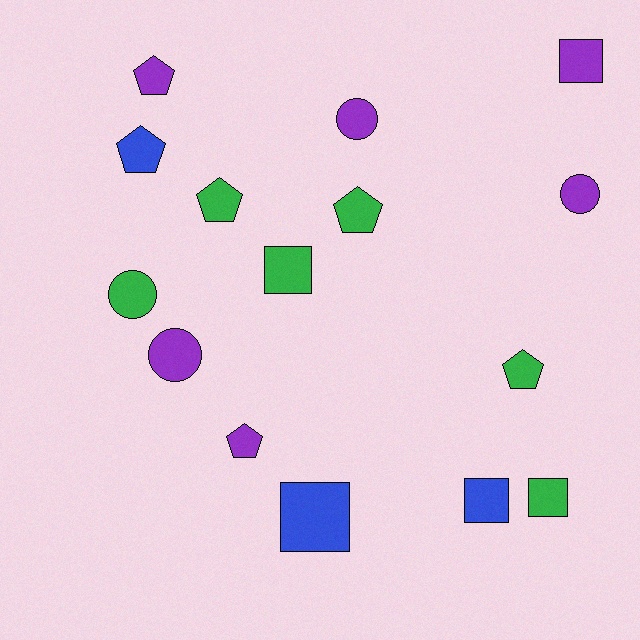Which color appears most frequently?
Purple, with 6 objects.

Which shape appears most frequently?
Pentagon, with 6 objects.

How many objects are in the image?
There are 15 objects.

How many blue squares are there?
There are 2 blue squares.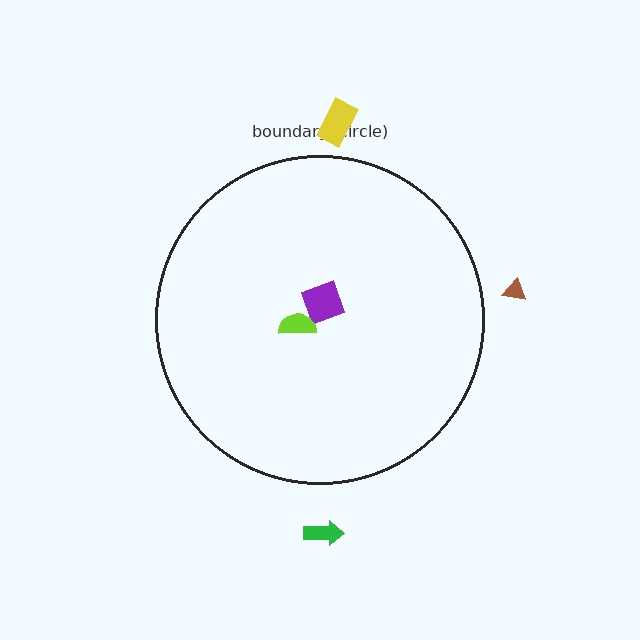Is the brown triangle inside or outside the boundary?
Outside.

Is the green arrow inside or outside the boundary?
Outside.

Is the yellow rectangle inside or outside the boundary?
Outside.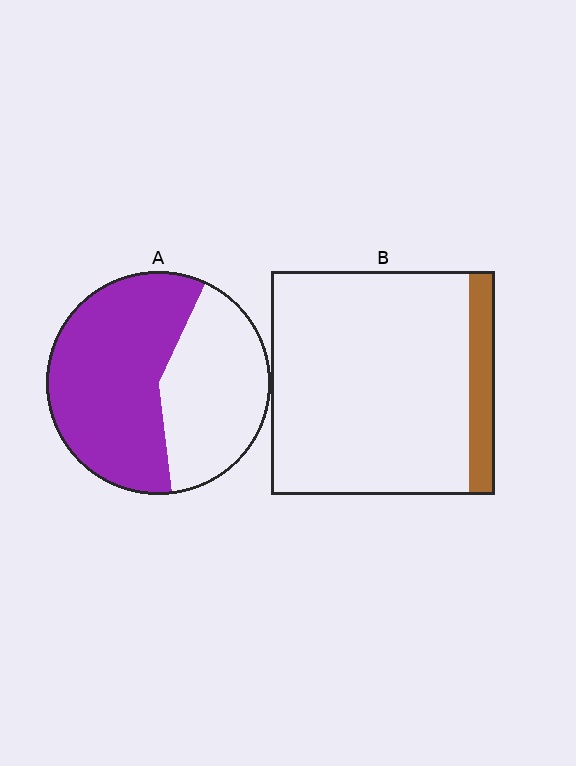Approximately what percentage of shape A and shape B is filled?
A is approximately 60% and B is approximately 10%.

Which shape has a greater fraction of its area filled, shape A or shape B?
Shape A.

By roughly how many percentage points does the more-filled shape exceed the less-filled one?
By roughly 45 percentage points (A over B).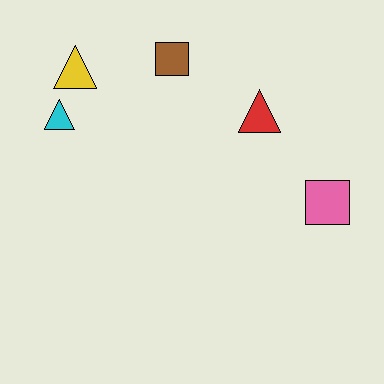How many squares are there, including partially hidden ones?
There are 2 squares.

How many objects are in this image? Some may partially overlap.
There are 5 objects.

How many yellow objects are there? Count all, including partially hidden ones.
There is 1 yellow object.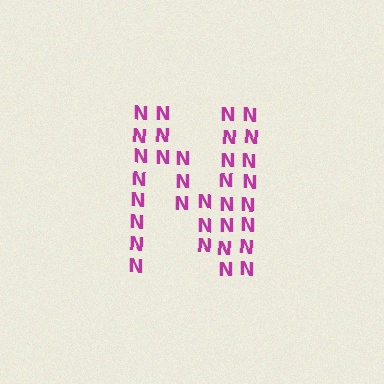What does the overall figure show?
The overall figure shows the letter N.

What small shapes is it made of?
It is made of small letter N's.